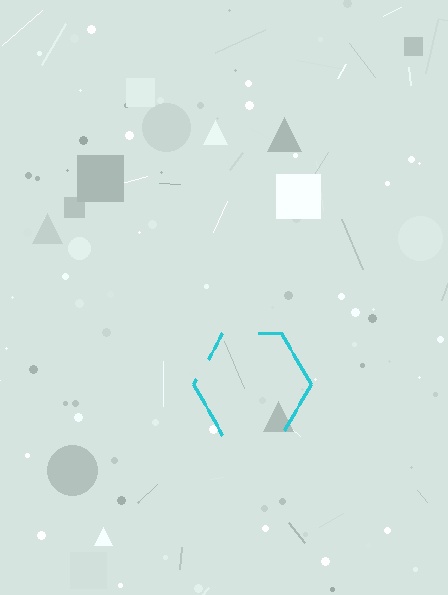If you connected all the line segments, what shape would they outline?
They would outline a hexagon.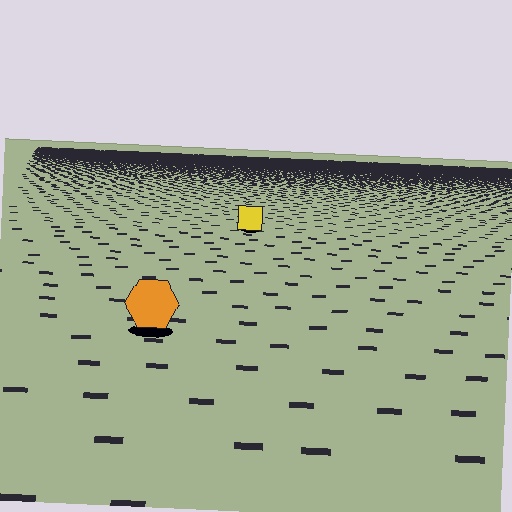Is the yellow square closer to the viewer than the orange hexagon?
No. The orange hexagon is closer — you can tell from the texture gradient: the ground texture is coarser near it.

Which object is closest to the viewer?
The orange hexagon is closest. The texture marks near it are larger and more spread out.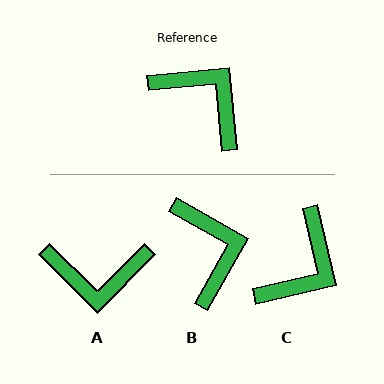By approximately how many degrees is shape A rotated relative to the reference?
Approximately 141 degrees clockwise.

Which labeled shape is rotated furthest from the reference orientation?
A, about 141 degrees away.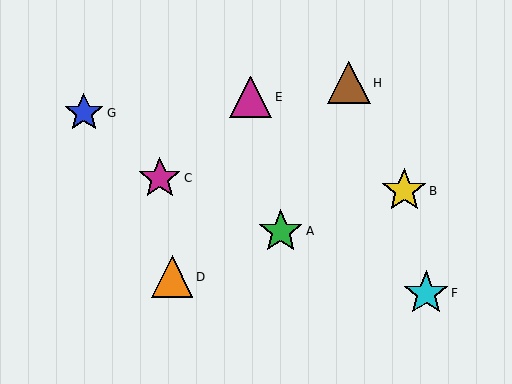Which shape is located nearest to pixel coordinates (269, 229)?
The green star (labeled A) at (281, 231) is nearest to that location.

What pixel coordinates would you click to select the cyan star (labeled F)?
Click at (426, 293) to select the cyan star F.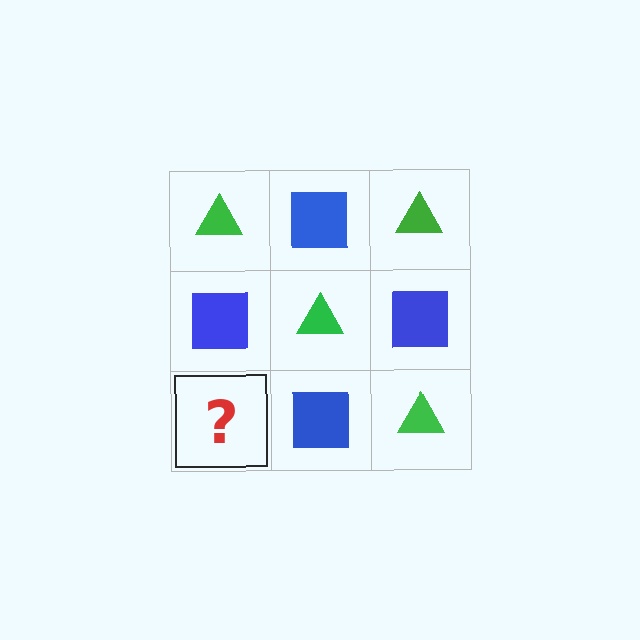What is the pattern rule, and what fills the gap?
The rule is that it alternates green triangle and blue square in a checkerboard pattern. The gap should be filled with a green triangle.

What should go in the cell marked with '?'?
The missing cell should contain a green triangle.